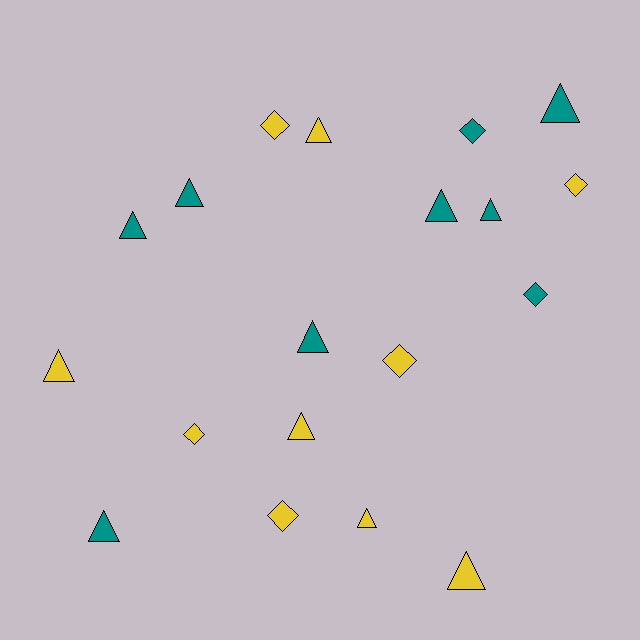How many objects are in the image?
There are 19 objects.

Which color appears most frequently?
Yellow, with 10 objects.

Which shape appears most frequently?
Triangle, with 12 objects.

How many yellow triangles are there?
There are 5 yellow triangles.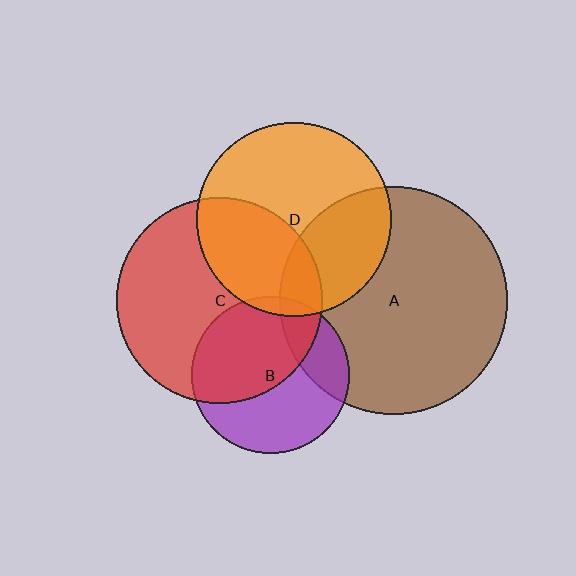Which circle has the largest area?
Circle A (brown).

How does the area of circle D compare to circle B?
Approximately 1.5 times.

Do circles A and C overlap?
Yes.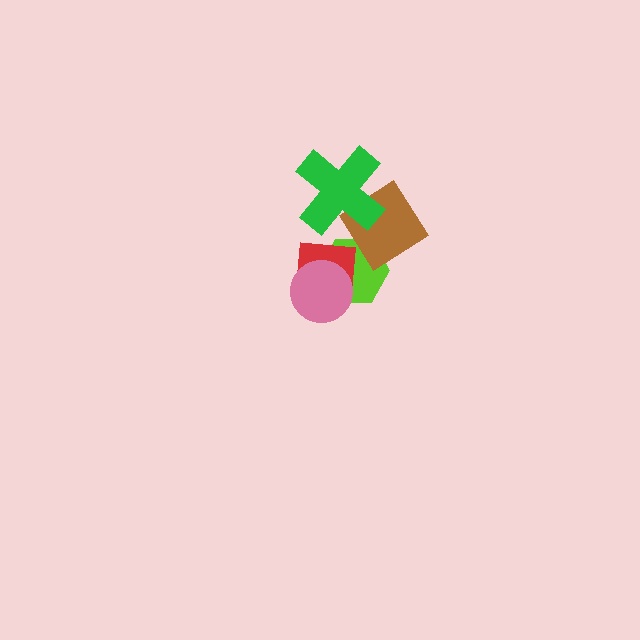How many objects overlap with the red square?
2 objects overlap with the red square.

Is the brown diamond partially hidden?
Yes, it is partially covered by another shape.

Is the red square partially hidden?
Yes, it is partially covered by another shape.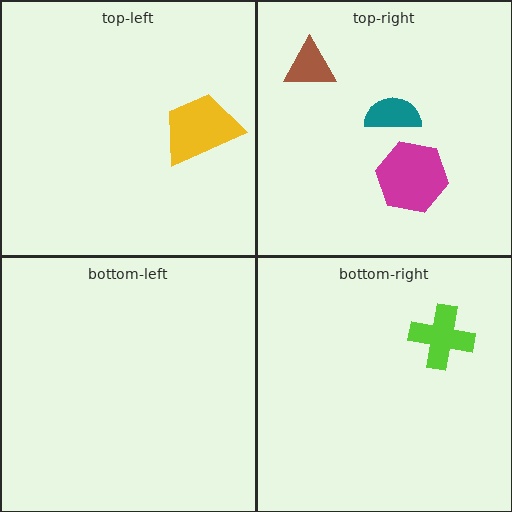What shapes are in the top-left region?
The yellow trapezoid.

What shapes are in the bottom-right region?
The lime cross.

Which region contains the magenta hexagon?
The top-right region.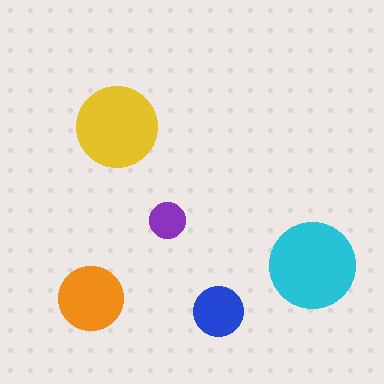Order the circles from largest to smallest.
the cyan one, the yellow one, the orange one, the blue one, the purple one.